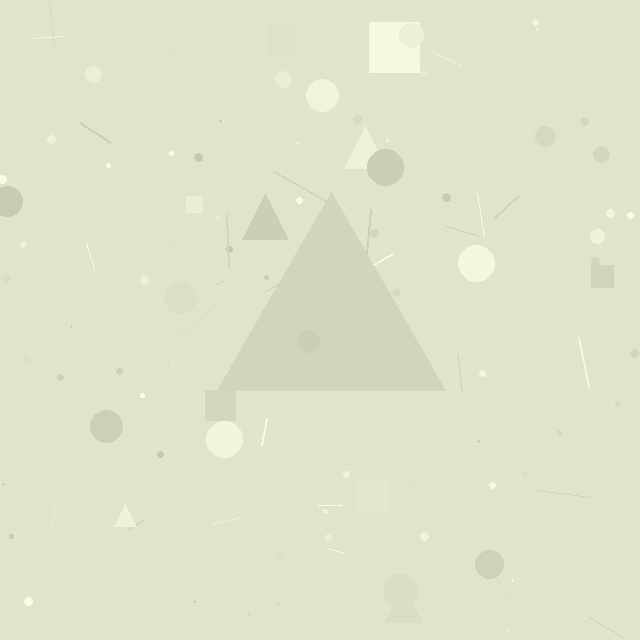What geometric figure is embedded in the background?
A triangle is embedded in the background.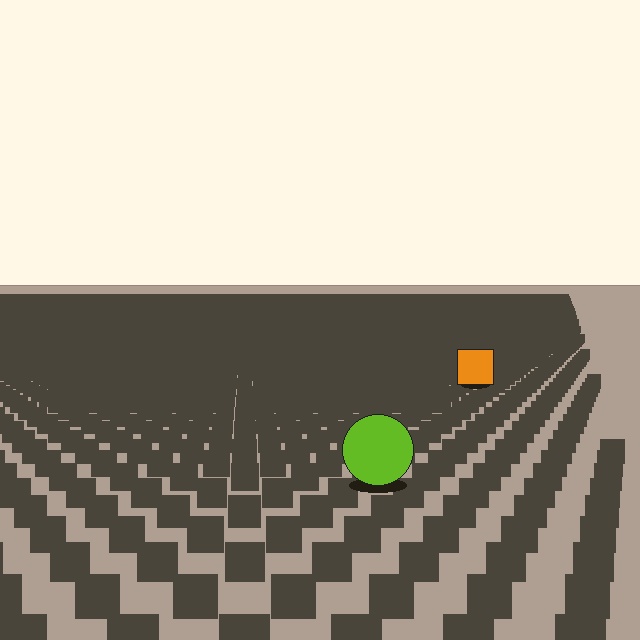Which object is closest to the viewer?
The lime circle is closest. The texture marks near it are larger and more spread out.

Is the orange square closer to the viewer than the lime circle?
No. The lime circle is closer — you can tell from the texture gradient: the ground texture is coarser near it.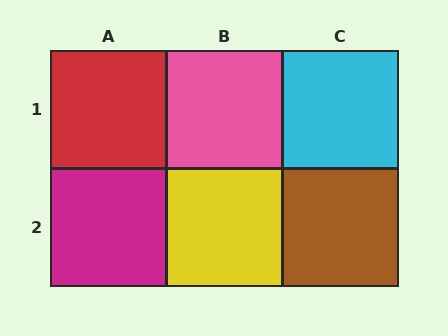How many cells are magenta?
1 cell is magenta.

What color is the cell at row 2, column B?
Yellow.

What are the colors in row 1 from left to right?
Red, pink, cyan.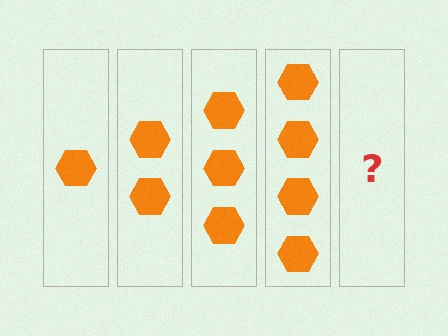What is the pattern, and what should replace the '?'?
The pattern is that each step adds one more hexagon. The '?' should be 5 hexagons.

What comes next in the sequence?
The next element should be 5 hexagons.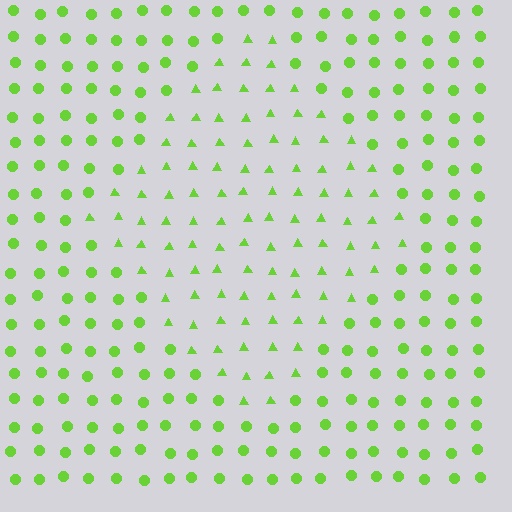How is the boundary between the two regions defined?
The boundary is defined by a change in element shape: triangles inside vs. circles outside. All elements share the same color and spacing.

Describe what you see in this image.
The image is filled with small lime elements arranged in a uniform grid. A diamond-shaped region contains triangles, while the surrounding area contains circles. The boundary is defined purely by the change in element shape.